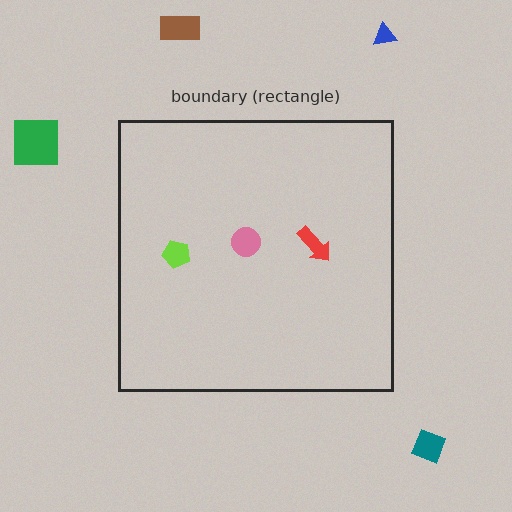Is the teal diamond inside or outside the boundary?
Outside.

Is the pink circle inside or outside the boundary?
Inside.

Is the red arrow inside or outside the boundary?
Inside.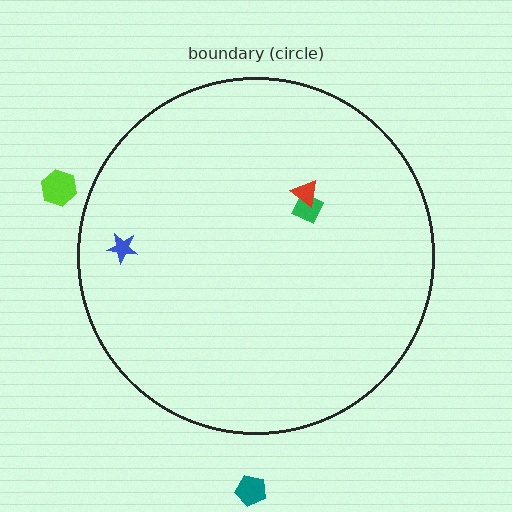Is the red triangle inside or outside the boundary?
Inside.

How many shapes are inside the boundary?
3 inside, 2 outside.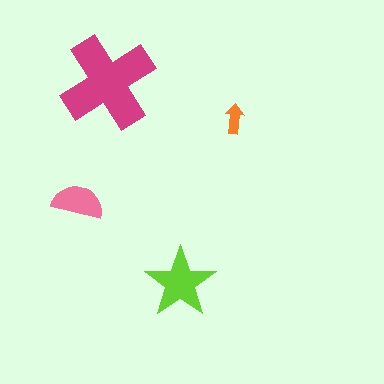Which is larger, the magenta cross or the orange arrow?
The magenta cross.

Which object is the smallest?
The orange arrow.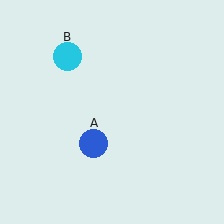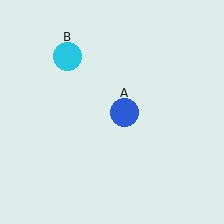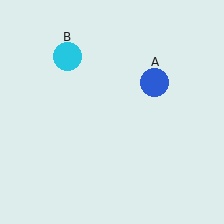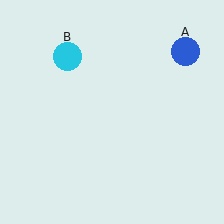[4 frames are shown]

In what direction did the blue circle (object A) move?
The blue circle (object A) moved up and to the right.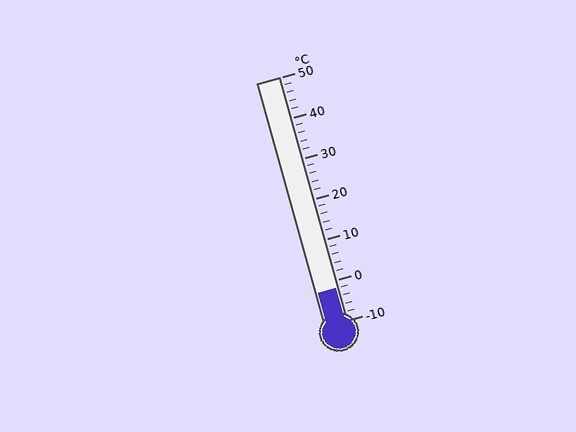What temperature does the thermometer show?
The thermometer shows approximately -2°C.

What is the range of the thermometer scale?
The thermometer scale ranges from -10°C to 50°C.